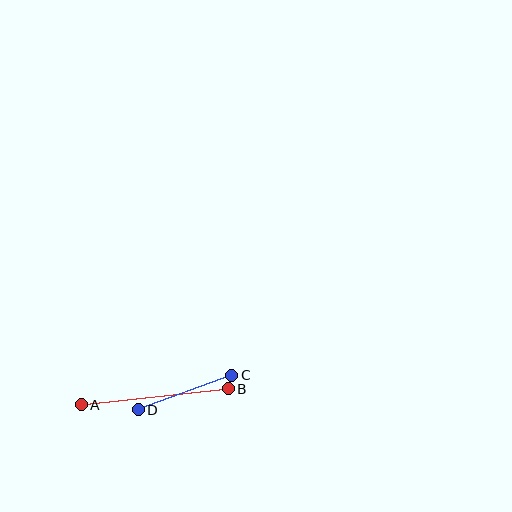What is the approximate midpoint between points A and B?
The midpoint is at approximately (155, 397) pixels.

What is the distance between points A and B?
The distance is approximately 148 pixels.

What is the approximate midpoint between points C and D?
The midpoint is at approximately (185, 392) pixels.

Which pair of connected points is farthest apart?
Points A and B are farthest apart.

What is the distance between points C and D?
The distance is approximately 100 pixels.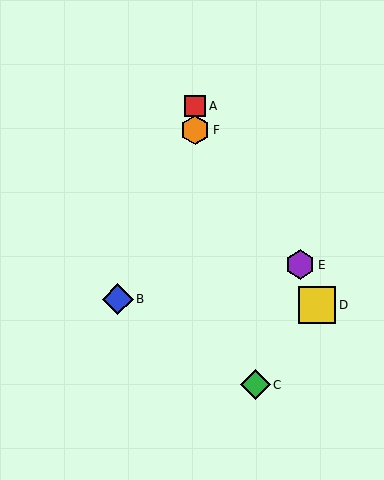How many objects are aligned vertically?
2 objects (A, F) are aligned vertically.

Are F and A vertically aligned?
Yes, both are at x≈195.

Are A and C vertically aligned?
No, A is at x≈195 and C is at x≈255.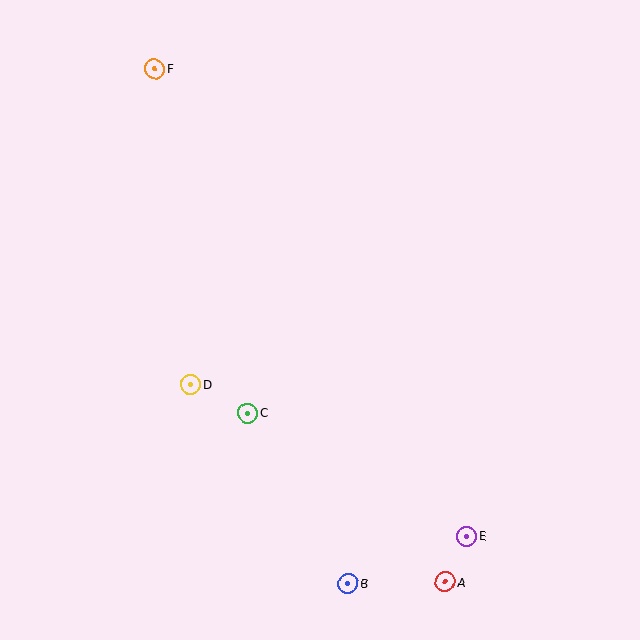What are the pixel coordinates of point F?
Point F is at (155, 69).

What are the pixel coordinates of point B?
Point B is at (348, 583).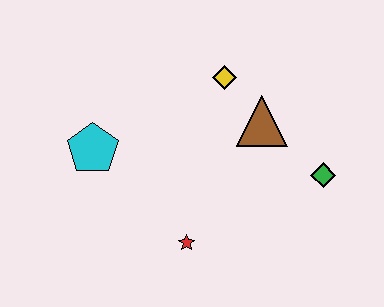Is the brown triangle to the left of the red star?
No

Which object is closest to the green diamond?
The brown triangle is closest to the green diamond.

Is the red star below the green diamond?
Yes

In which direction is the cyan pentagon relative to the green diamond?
The cyan pentagon is to the left of the green diamond.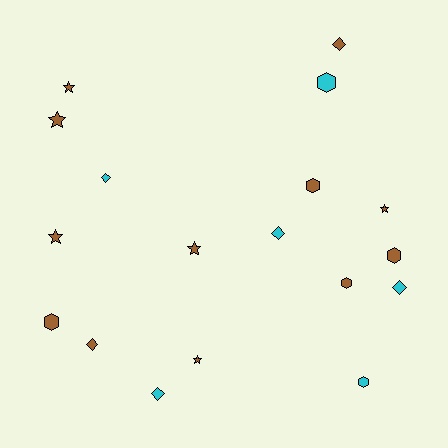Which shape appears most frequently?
Star, with 6 objects.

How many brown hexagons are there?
There are 4 brown hexagons.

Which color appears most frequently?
Brown, with 12 objects.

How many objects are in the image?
There are 18 objects.